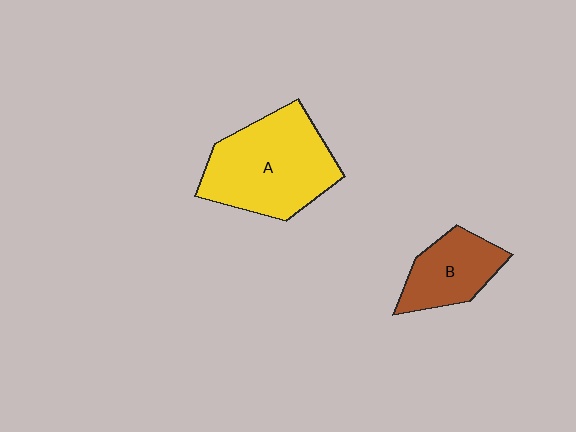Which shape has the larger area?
Shape A (yellow).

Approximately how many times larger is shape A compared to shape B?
Approximately 1.9 times.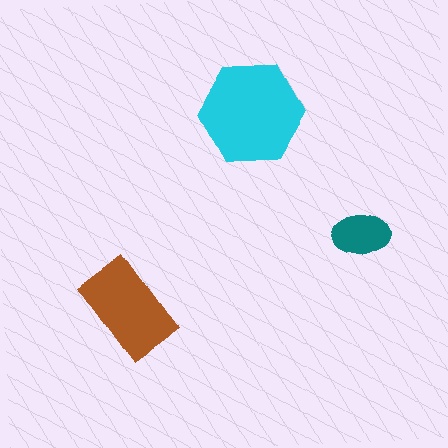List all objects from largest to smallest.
The cyan hexagon, the brown rectangle, the teal ellipse.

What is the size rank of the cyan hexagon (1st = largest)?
1st.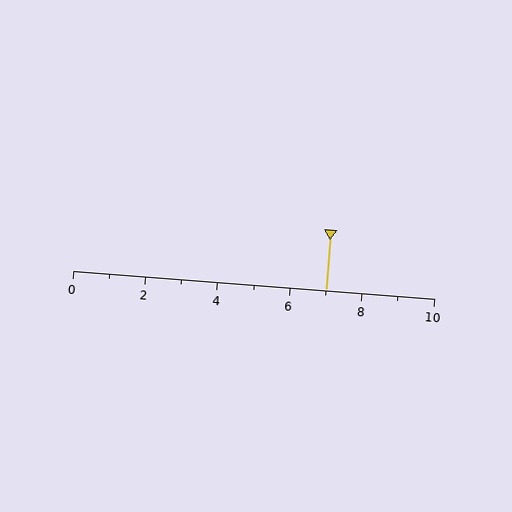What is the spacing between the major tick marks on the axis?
The major ticks are spaced 2 apart.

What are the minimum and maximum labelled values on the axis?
The axis runs from 0 to 10.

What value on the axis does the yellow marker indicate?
The marker indicates approximately 7.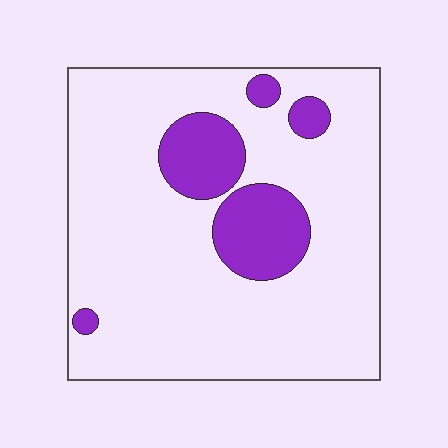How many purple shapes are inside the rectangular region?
5.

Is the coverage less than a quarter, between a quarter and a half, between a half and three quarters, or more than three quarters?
Less than a quarter.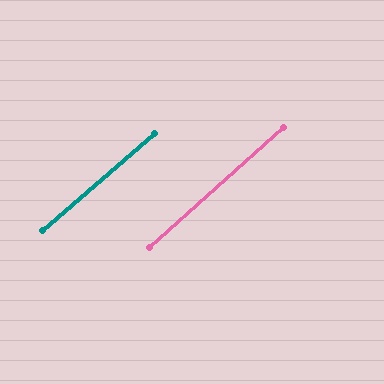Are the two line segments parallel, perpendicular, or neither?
Parallel — their directions differ by only 1.0°.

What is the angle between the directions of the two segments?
Approximately 1 degree.